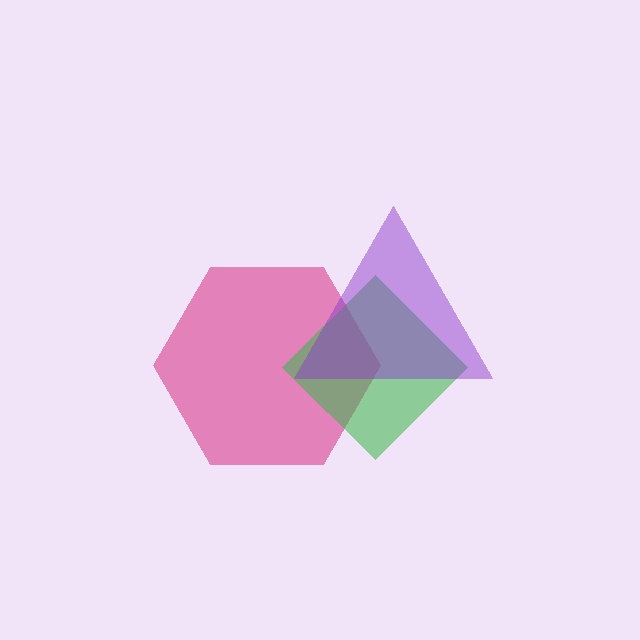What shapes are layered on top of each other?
The layered shapes are: a magenta hexagon, a green diamond, a purple triangle.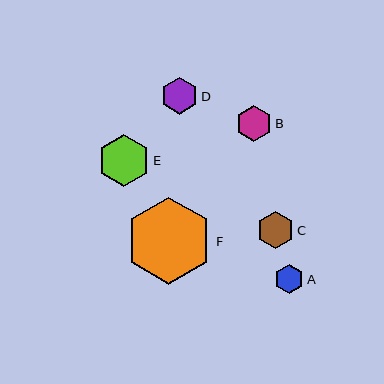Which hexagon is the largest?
Hexagon F is the largest with a size of approximately 88 pixels.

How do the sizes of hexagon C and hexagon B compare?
Hexagon C and hexagon B are approximately the same size.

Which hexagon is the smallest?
Hexagon A is the smallest with a size of approximately 29 pixels.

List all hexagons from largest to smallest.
From largest to smallest: F, E, D, C, B, A.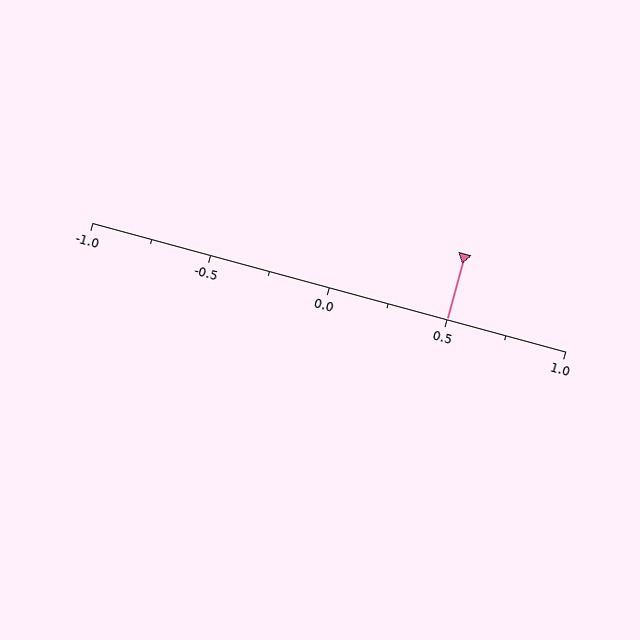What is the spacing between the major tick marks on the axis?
The major ticks are spaced 0.5 apart.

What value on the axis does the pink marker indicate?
The marker indicates approximately 0.5.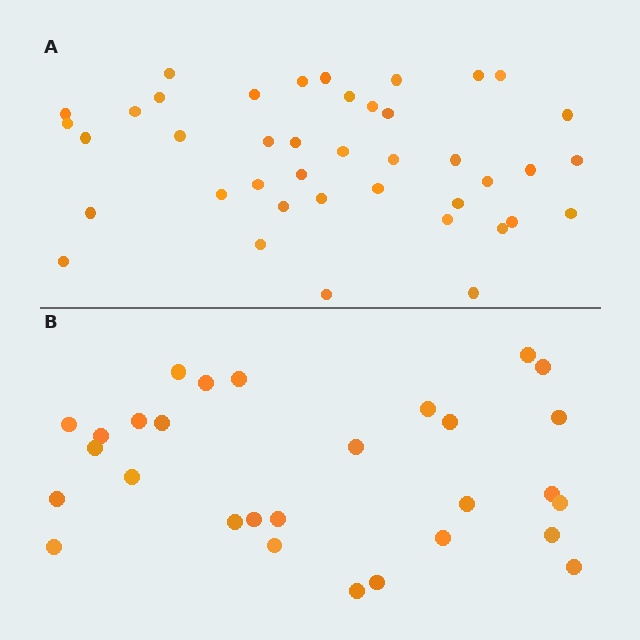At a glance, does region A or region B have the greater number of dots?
Region A (the top region) has more dots.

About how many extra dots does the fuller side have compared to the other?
Region A has roughly 12 or so more dots than region B.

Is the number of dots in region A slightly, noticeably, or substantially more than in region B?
Region A has noticeably more, but not dramatically so. The ratio is roughly 1.4 to 1.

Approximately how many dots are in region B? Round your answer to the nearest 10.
About 30 dots. (The exact count is 29, which rounds to 30.)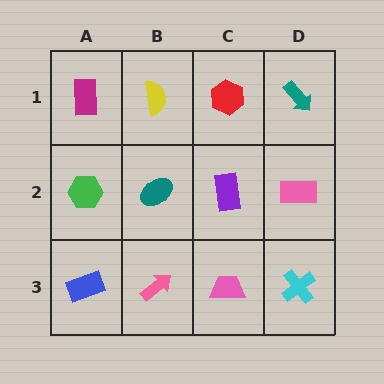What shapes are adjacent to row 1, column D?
A pink rectangle (row 2, column D), a red hexagon (row 1, column C).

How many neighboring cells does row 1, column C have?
3.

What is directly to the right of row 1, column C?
A teal arrow.